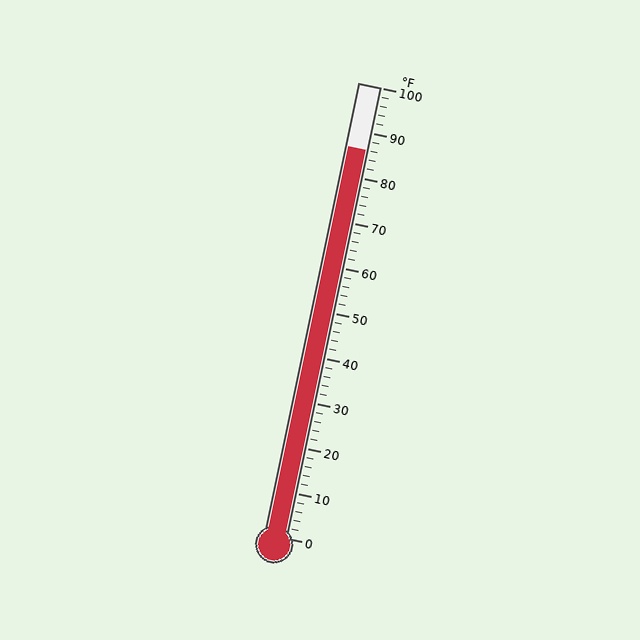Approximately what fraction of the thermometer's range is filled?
The thermometer is filled to approximately 85% of its range.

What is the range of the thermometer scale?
The thermometer scale ranges from 0°F to 100°F.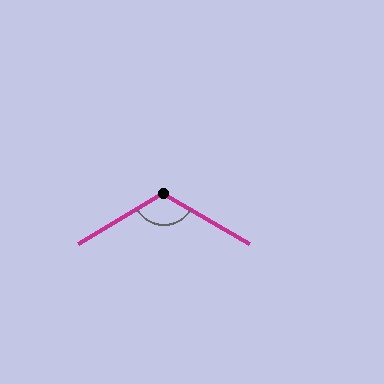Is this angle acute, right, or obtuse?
It is obtuse.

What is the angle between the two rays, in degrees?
Approximately 119 degrees.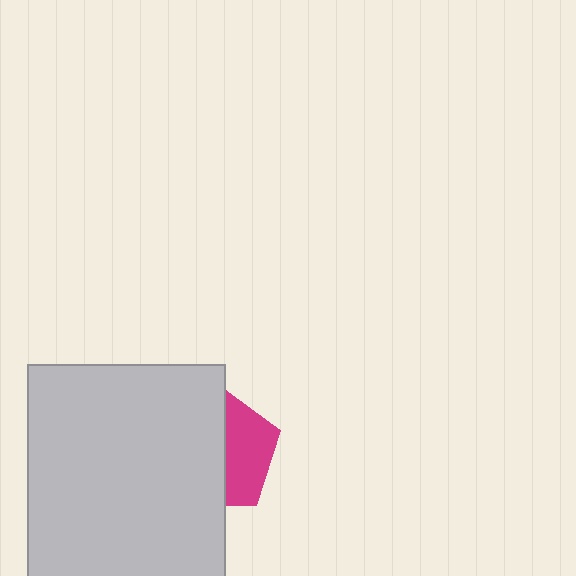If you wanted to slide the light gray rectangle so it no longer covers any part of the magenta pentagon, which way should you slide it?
Slide it left — that is the most direct way to separate the two shapes.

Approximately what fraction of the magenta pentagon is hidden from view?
Roughly 60% of the magenta pentagon is hidden behind the light gray rectangle.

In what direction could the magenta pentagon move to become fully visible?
The magenta pentagon could move right. That would shift it out from behind the light gray rectangle entirely.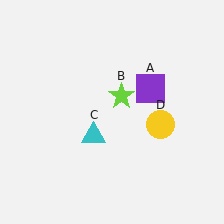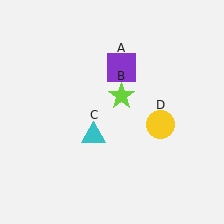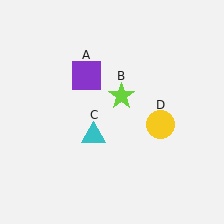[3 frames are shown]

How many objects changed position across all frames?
1 object changed position: purple square (object A).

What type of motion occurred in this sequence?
The purple square (object A) rotated counterclockwise around the center of the scene.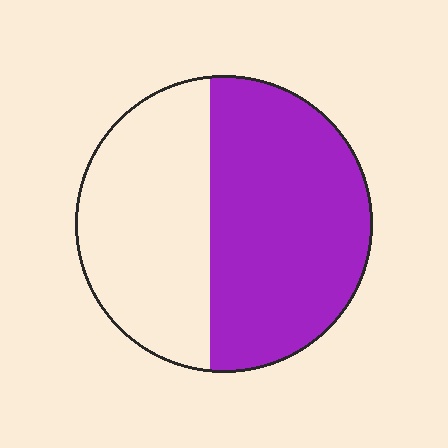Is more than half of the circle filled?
Yes.